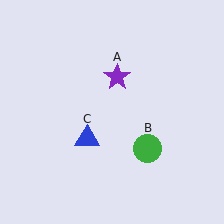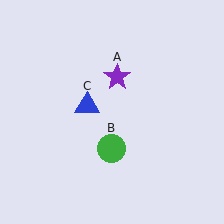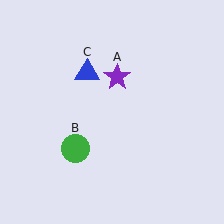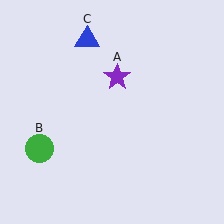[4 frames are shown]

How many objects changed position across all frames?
2 objects changed position: green circle (object B), blue triangle (object C).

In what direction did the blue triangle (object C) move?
The blue triangle (object C) moved up.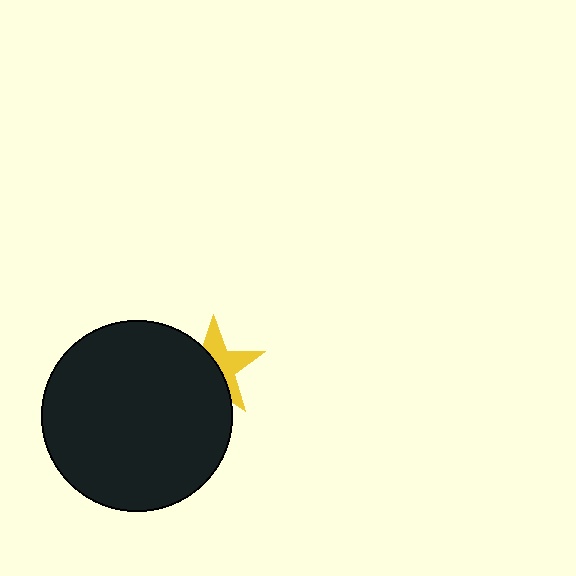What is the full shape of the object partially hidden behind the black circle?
The partially hidden object is a yellow star.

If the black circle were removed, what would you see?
You would see the complete yellow star.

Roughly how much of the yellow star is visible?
About half of it is visible (roughly 47%).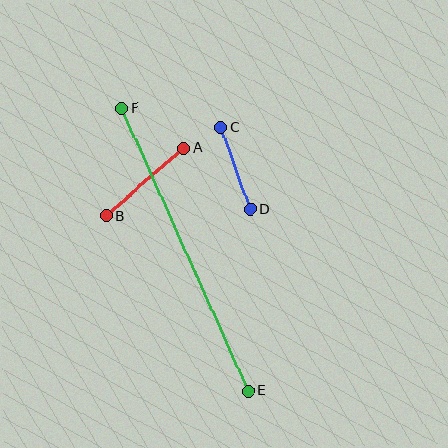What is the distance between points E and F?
The distance is approximately 310 pixels.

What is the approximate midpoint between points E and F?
The midpoint is at approximately (185, 250) pixels.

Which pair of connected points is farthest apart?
Points E and F are farthest apart.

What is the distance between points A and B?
The distance is approximately 103 pixels.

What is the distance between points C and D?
The distance is approximately 87 pixels.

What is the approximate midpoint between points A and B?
The midpoint is at approximately (145, 182) pixels.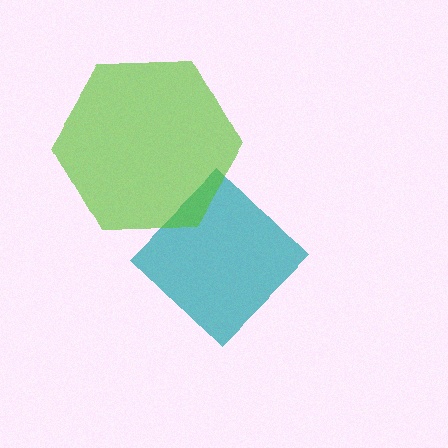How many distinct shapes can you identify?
There are 2 distinct shapes: a teal diamond, a lime hexagon.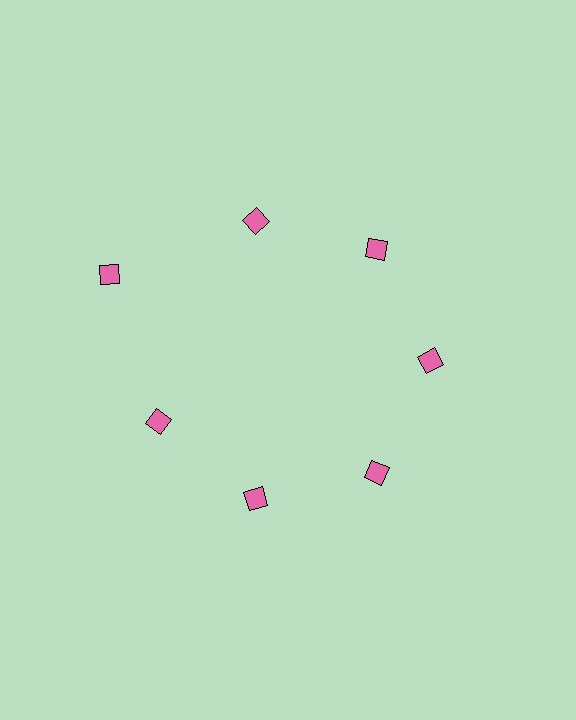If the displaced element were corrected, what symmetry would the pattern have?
It would have 7-fold rotational symmetry — the pattern would map onto itself every 51 degrees.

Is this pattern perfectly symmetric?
No. The 7 pink diamonds are arranged in a ring, but one element near the 10 o'clock position is pushed outward from the center, breaking the 7-fold rotational symmetry.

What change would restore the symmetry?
The symmetry would be restored by moving it inward, back onto the ring so that all 7 diamonds sit at equal angles and equal distance from the center.